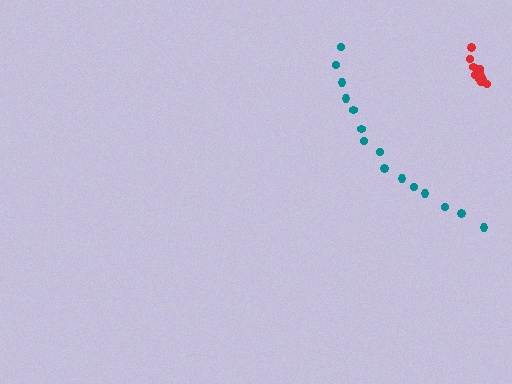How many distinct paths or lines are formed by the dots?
There are 2 distinct paths.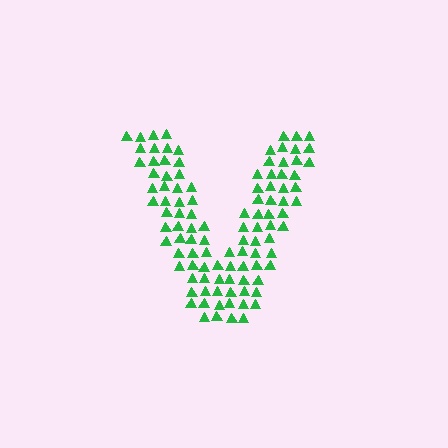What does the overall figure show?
The overall figure shows the letter V.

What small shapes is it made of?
It is made of small triangles.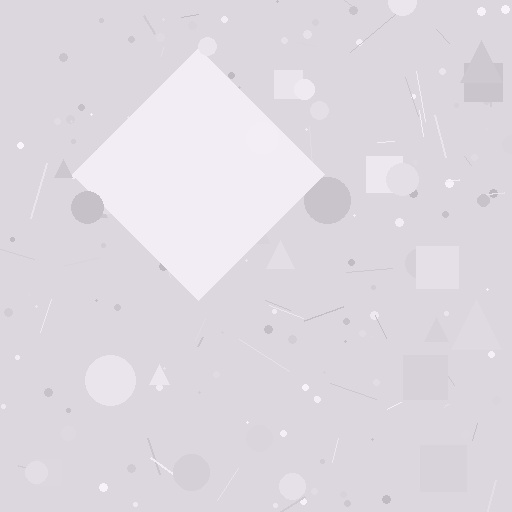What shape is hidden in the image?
A diamond is hidden in the image.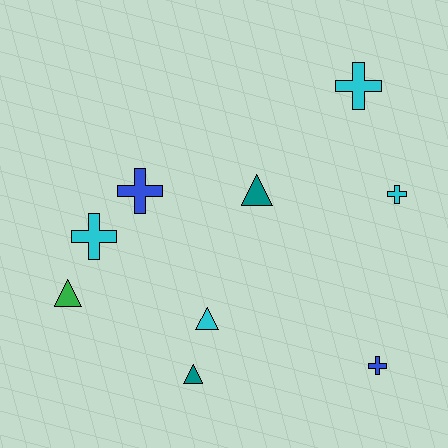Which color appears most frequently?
Cyan, with 4 objects.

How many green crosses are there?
There are no green crosses.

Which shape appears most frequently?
Cross, with 5 objects.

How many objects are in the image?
There are 9 objects.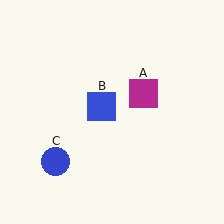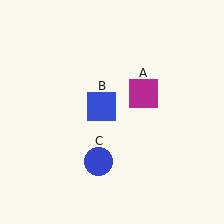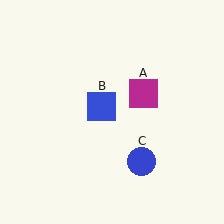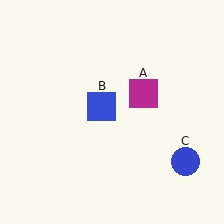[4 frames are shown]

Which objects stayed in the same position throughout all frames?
Magenta square (object A) and blue square (object B) remained stationary.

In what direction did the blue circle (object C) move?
The blue circle (object C) moved right.